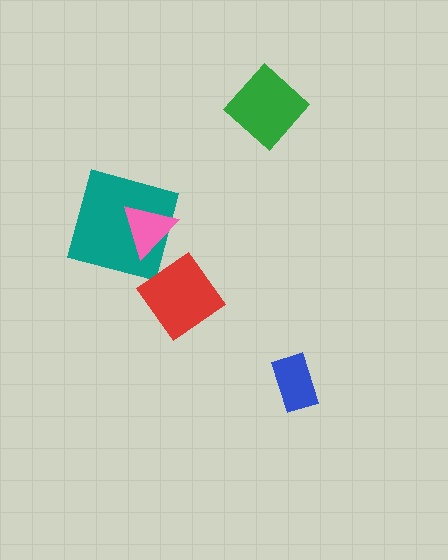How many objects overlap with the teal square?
1 object overlaps with the teal square.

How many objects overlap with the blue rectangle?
0 objects overlap with the blue rectangle.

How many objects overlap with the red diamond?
0 objects overlap with the red diamond.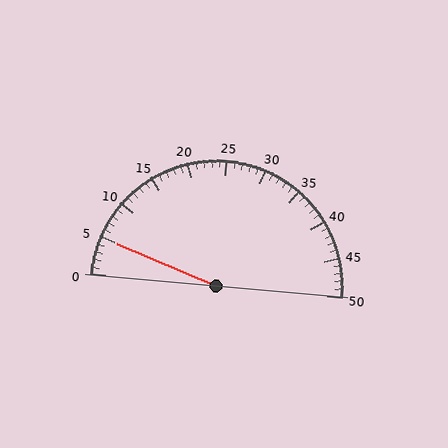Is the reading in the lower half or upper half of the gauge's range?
The reading is in the lower half of the range (0 to 50).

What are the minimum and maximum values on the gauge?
The gauge ranges from 0 to 50.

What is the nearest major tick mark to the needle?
The nearest major tick mark is 5.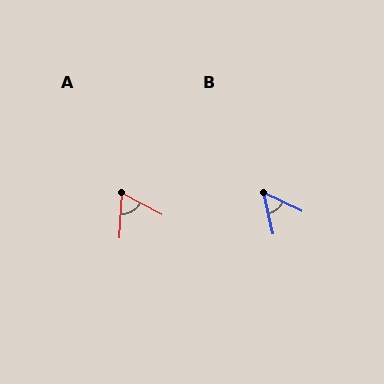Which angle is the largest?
A, at approximately 64 degrees.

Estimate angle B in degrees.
Approximately 51 degrees.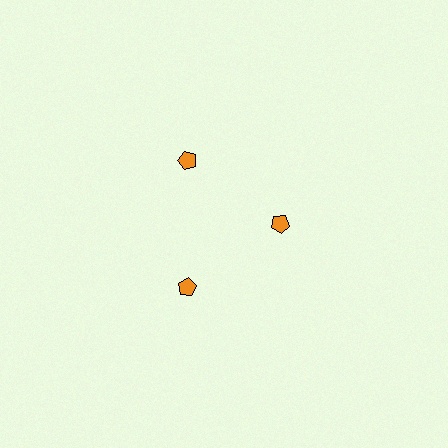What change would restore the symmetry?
The symmetry would be restored by moving it outward, back onto the ring so that all 3 pentagons sit at equal angles and equal distance from the center.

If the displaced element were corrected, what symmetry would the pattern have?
It would have 3-fold rotational symmetry — the pattern would map onto itself every 120 degrees.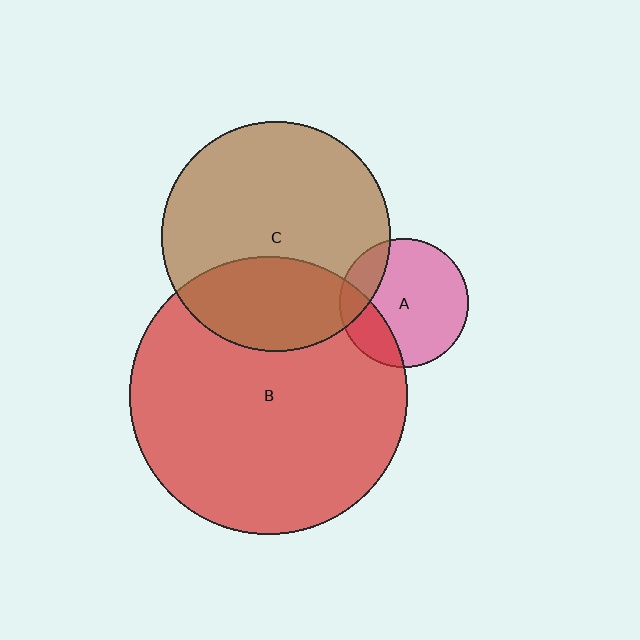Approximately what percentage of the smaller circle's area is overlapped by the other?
Approximately 25%.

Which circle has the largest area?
Circle B (red).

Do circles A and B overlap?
Yes.